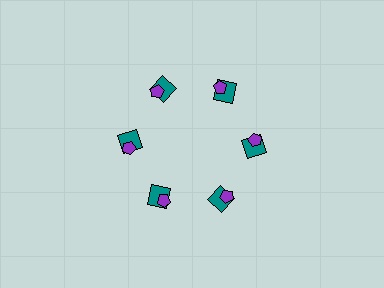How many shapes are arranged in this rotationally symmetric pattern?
There are 12 shapes, arranged in 6 groups of 2.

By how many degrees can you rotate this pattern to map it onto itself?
The pattern maps onto itself every 60 degrees of rotation.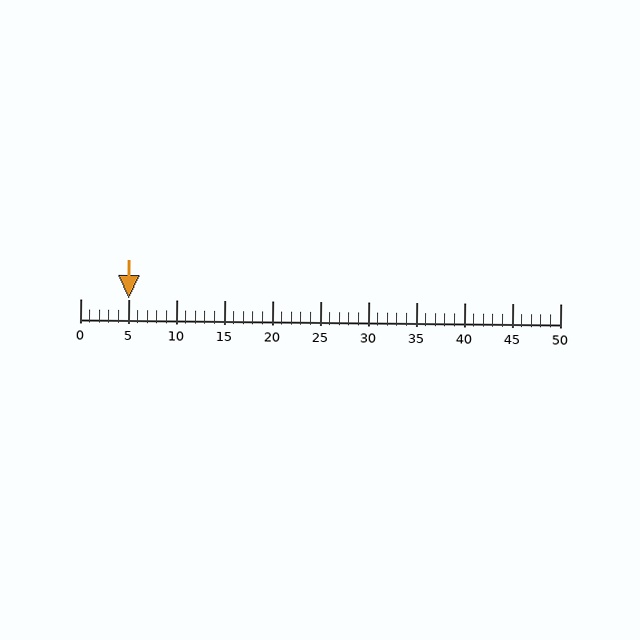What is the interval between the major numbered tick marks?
The major tick marks are spaced 5 units apart.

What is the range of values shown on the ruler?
The ruler shows values from 0 to 50.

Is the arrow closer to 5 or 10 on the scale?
The arrow is closer to 5.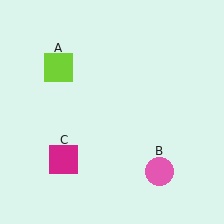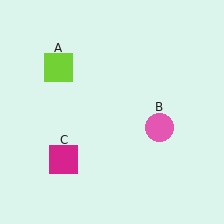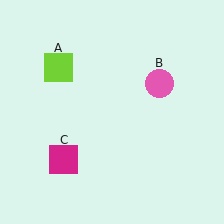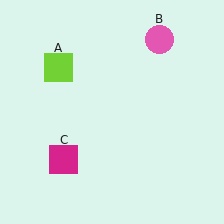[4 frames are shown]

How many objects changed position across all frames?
1 object changed position: pink circle (object B).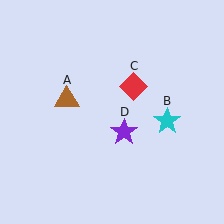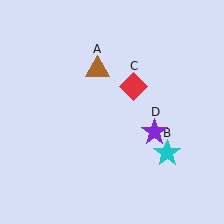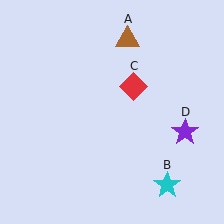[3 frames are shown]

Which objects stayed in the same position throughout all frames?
Red diamond (object C) remained stationary.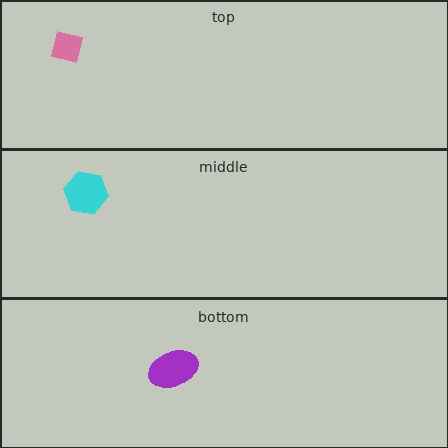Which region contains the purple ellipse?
The bottom region.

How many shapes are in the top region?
1.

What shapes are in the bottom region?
The purple ellipse.